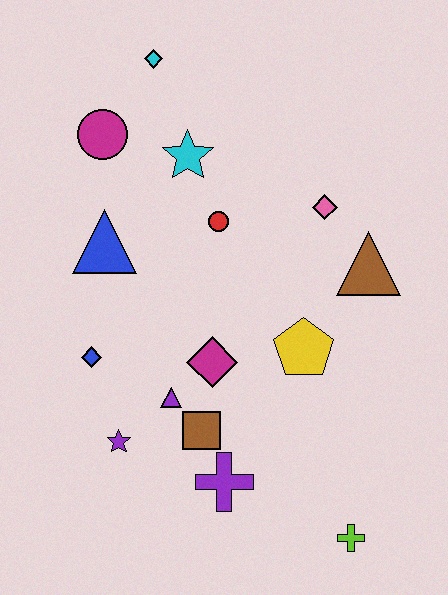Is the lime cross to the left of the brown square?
No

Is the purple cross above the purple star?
No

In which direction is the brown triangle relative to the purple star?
The brown triangle is to the right of the purple star.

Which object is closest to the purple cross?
The brown square is closest to the purple cross.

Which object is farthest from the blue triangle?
The lime cross is farthest from the blue triangle.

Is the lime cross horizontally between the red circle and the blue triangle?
No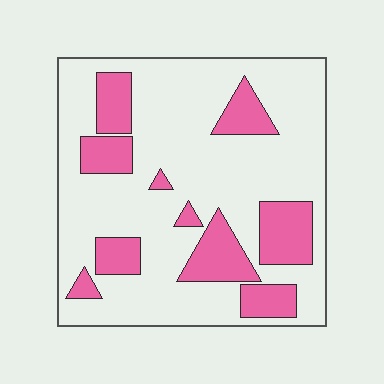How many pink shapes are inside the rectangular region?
10.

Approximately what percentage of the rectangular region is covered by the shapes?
Approximately 25%.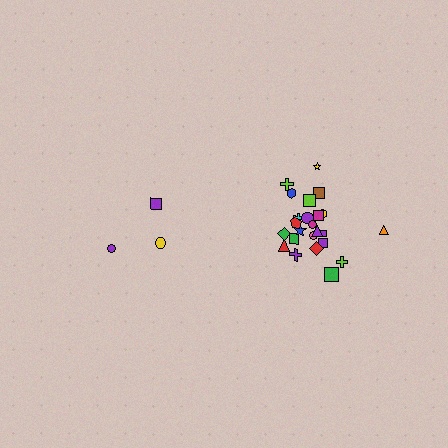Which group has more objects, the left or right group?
The right group.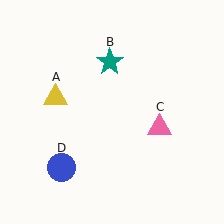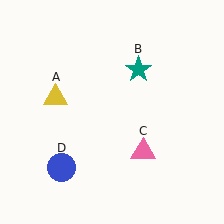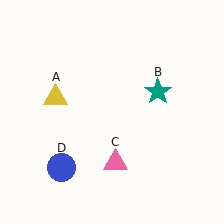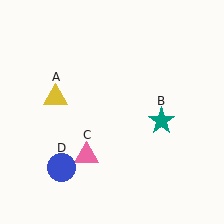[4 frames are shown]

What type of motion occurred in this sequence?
The teal star (object B), pink triangle (object C) rotated clockwise around the center of the scene.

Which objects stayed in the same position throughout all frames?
Yellow triangle (object A) and blue circle (object D) remained stationary.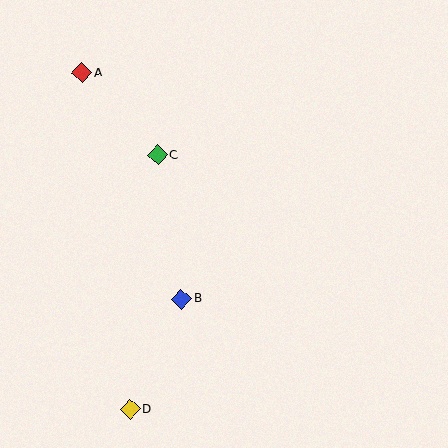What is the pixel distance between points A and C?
The distance between A and C is 112 pixels.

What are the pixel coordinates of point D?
Point D is at (130, 409).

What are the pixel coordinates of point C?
Point C is at (158, 155).